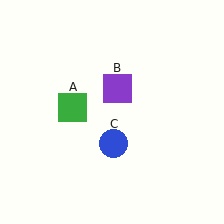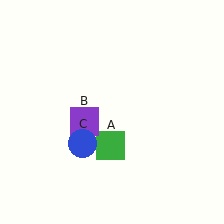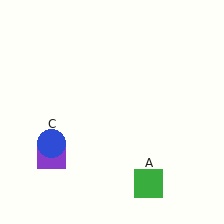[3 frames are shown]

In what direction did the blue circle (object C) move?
The blue circle (object C) moved left.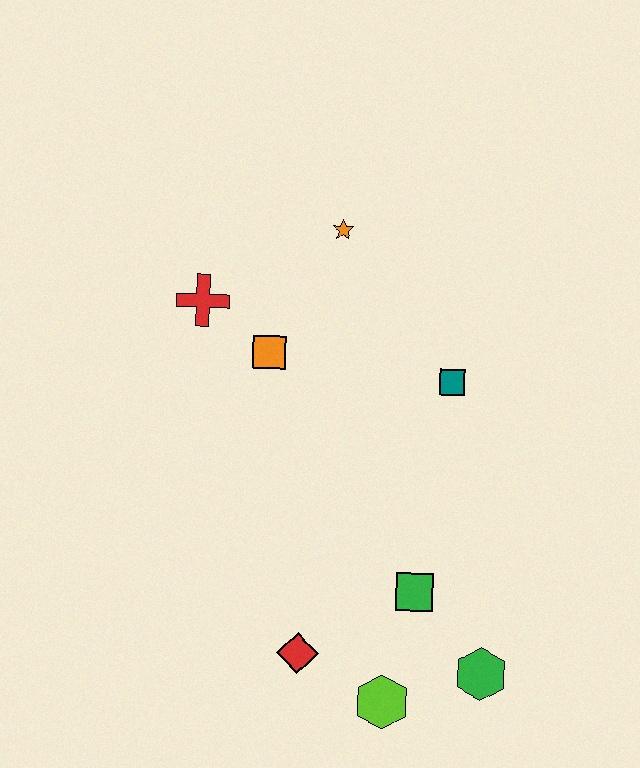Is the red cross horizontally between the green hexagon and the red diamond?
No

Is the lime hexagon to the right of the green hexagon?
No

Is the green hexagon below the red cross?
Yes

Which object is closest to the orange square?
The red cross is closest to the orange square.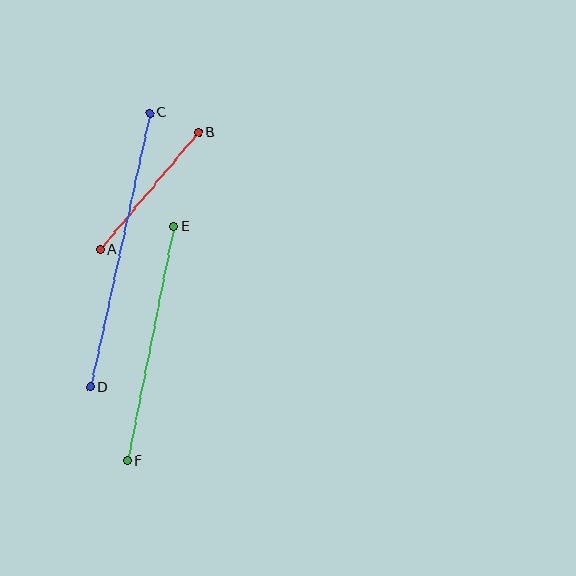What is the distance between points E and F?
The distance is approximately 239 pixels.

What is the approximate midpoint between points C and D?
The midpoint is at approximately (120, 250) pixels.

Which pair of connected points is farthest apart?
Points C and D are farthest apart.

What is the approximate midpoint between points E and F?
The midpoint is at approximately (151, 343) pixels.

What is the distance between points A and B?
The distance is approximately 153 pixels.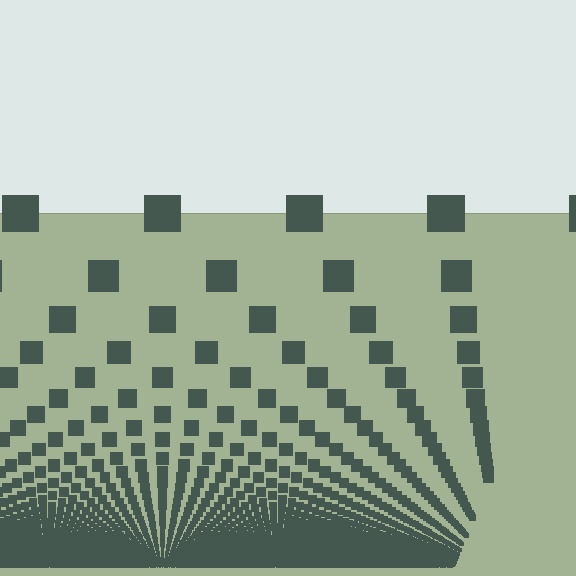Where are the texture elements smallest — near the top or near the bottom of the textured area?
Near the bottom.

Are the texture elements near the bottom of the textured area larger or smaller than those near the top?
Smaller. The gradient is inverted — elements near the bottom are smaller and denser.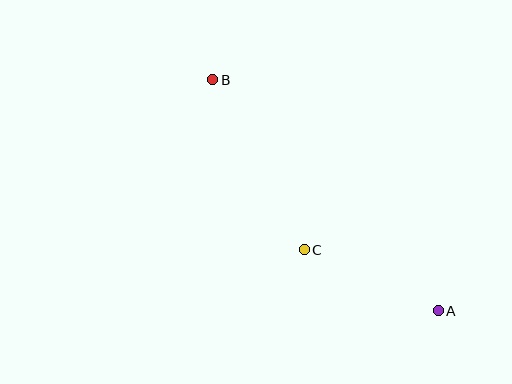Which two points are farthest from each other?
Points A and B are farthest from each other.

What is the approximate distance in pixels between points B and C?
The distance between B and C is approximately 193 pixels.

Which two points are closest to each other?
Points A and C are closest to each other.